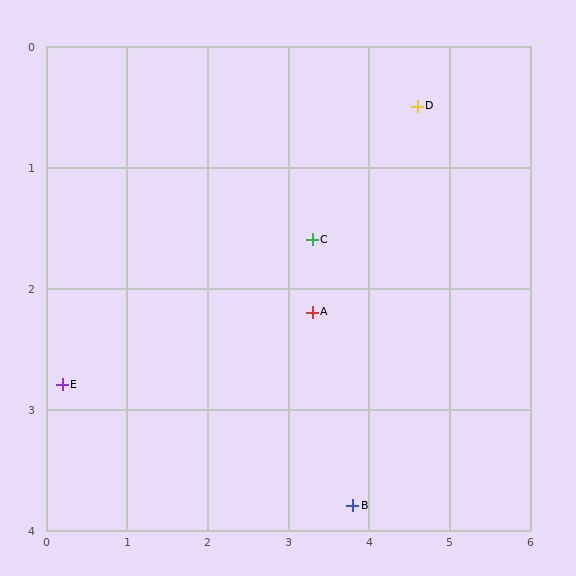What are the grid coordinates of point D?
Point D is at approximately (4.6, 0.5).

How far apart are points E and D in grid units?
Points E and D are about 5.0 grid units apart.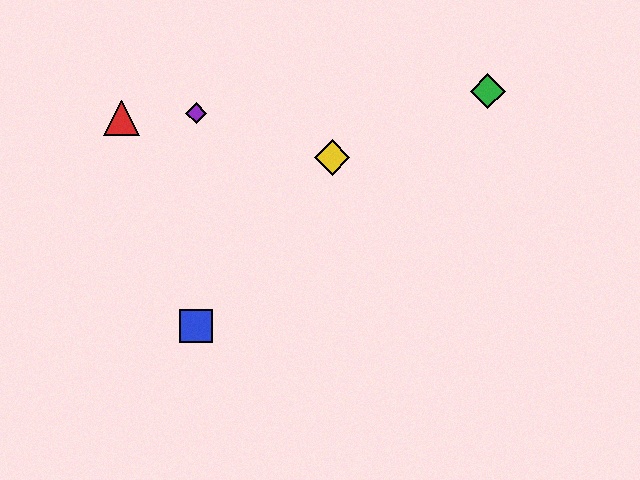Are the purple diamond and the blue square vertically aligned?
Yes, both are at x≈196.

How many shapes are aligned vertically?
2 shapes (the blue square, the purple diamond) are aligned vertically.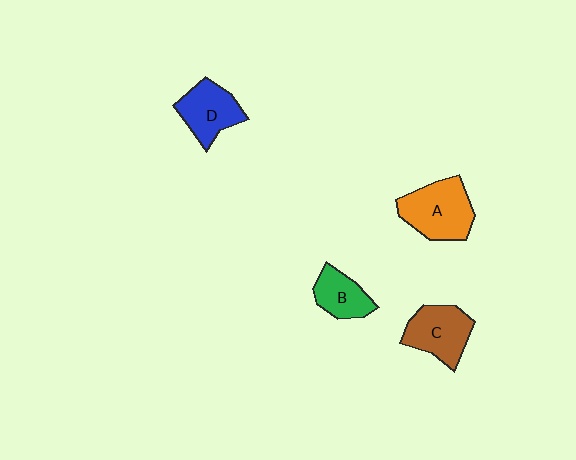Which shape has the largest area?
Shape A (orange).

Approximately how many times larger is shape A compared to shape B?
Approximately 1.6 times.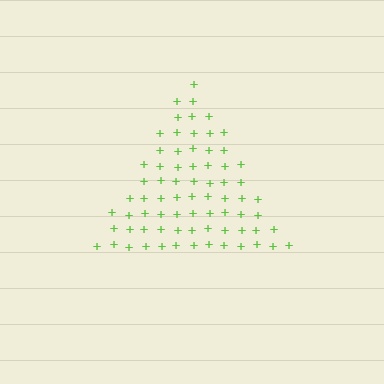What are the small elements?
The small elements are plus signs.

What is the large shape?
The large shape is a triangle.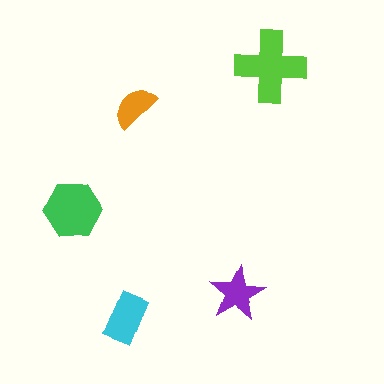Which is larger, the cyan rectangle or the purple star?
The cyan rectangle.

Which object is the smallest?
The orange semicircle.